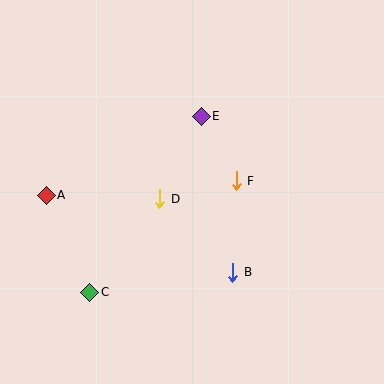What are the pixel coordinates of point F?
Point F is at (236, 181).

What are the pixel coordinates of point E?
Point E is at (201, 116).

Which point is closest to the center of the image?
Point D at (160, 199) is closest to the center.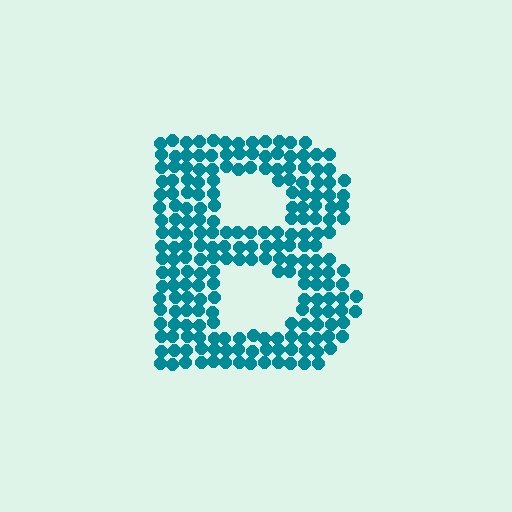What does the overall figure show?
The overall figure shows the letter B.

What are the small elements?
The small elements are circles.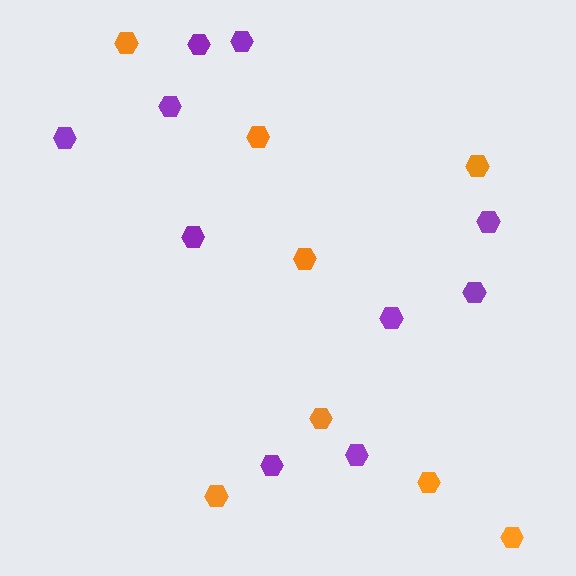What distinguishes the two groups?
There are 2 groups: one group of purple hexagons (10) and one group of orange hexagons (8).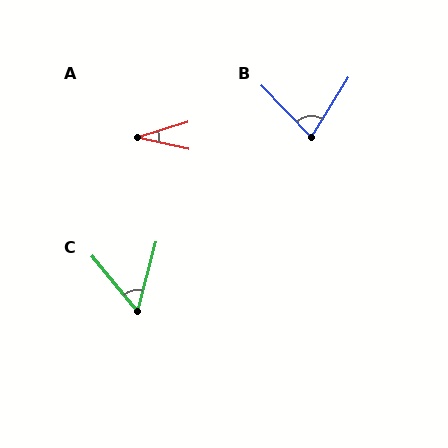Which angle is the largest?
B, at approximately 76 degrees.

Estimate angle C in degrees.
Approximately 54 degrees.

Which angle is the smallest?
A, at approximately 29 degrees.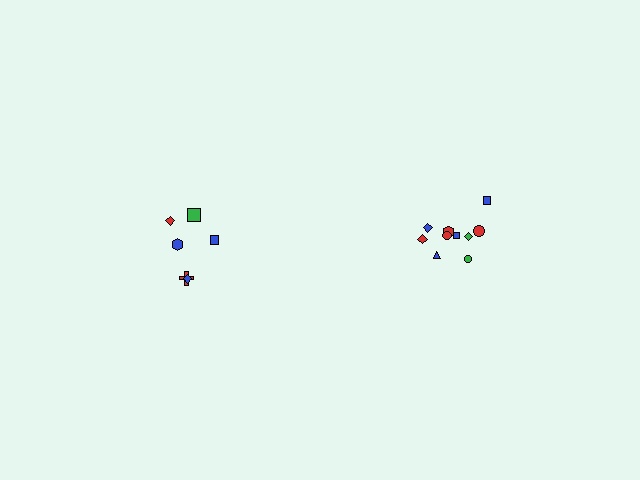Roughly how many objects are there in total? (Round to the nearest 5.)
Roughly 15 objects in total.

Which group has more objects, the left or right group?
The right group.